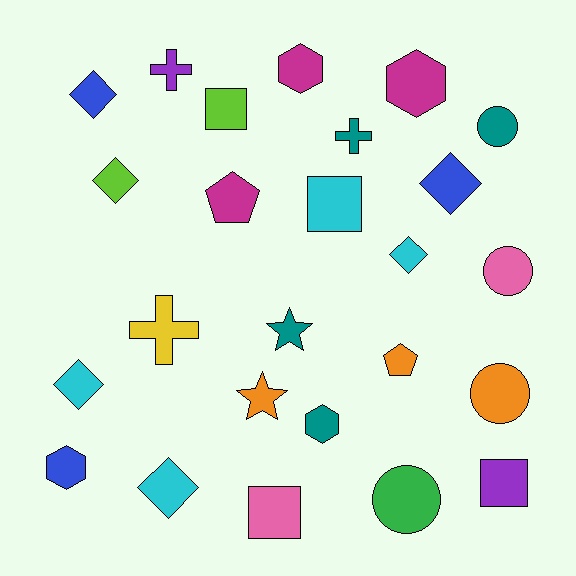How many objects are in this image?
There are 25 objects.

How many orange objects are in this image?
There are 3 orange objects.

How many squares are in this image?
There are 4 squares.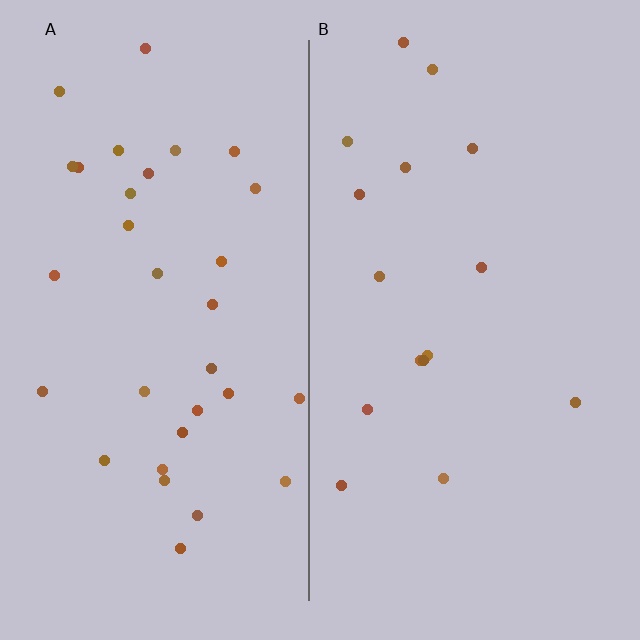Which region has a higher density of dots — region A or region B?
A (the left).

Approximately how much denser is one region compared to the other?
Approximately 2.0× — region A over region B.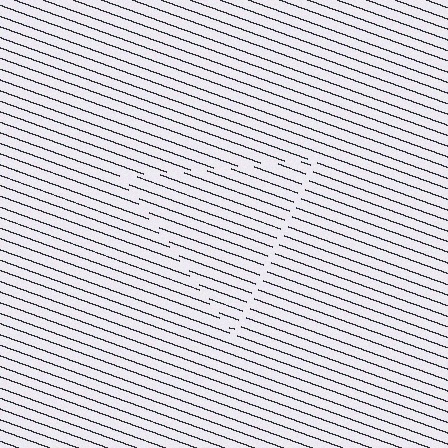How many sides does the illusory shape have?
3 sides — the line-ends trace a triangle.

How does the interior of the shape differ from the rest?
The interior of the shape contains the same grating, shifted by half a period — the contour is defined by the phase discontinuity where line-ends from the inner and outer gratings abut.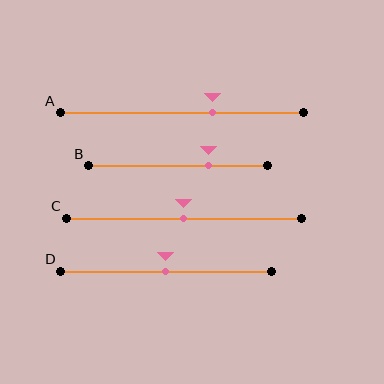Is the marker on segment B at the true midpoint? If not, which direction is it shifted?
No, the marker on segment B is shifted to the right by about 17% of the segment length.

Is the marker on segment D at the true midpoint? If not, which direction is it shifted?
Yes, the marker on segment D is at the true midpoint.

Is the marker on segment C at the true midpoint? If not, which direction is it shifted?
Yes, the marker on segment C is at the true midpoint.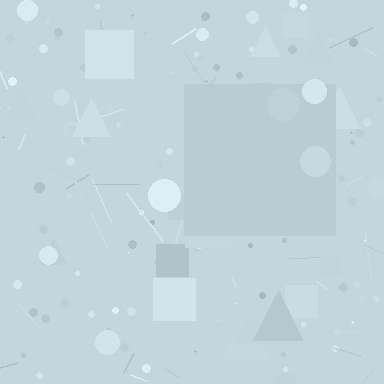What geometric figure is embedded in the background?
A square is embedded in the background.